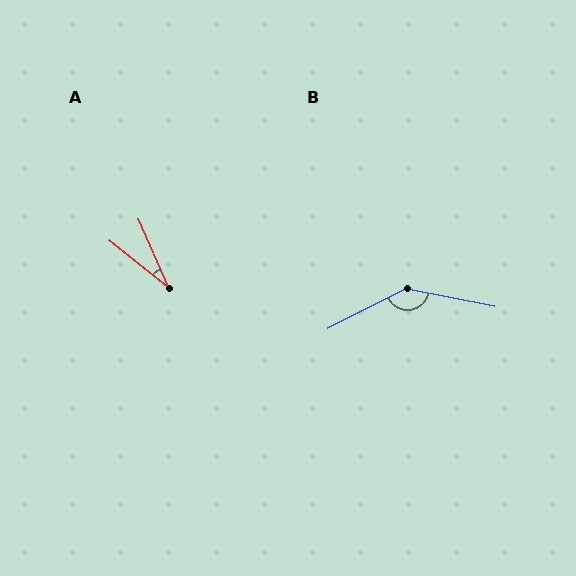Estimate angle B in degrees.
Approximately 142 degrees.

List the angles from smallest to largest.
A (28°), B (142°).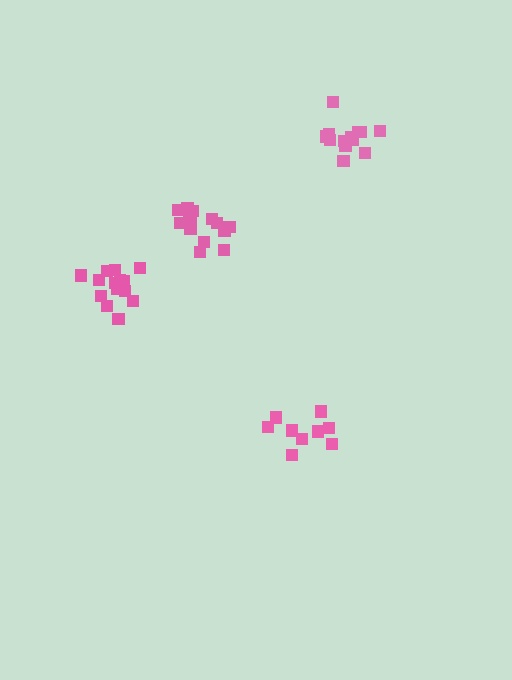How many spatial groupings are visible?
There are 4 spatial groupings.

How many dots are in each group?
Group 1: 9 dots, Group 2: 15 dots, Group 3: 13 dots, Group 4: 15 dots (52 total).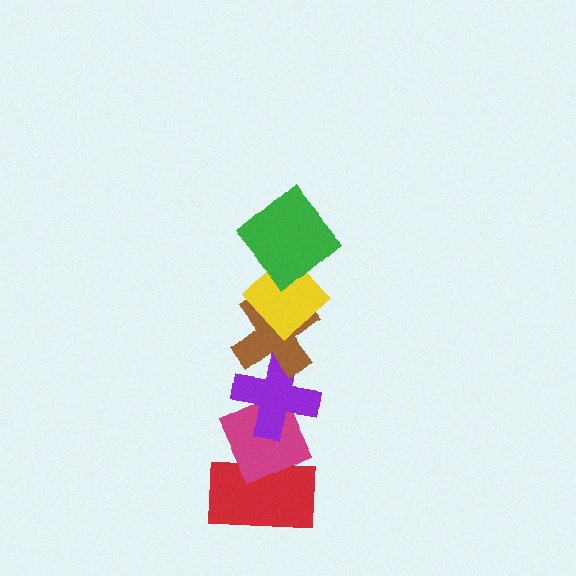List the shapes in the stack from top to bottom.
From top to bottom: the green diamond, the yellow diamond, the brown cross, the purple cross, the magenta diamond, the red rectangle.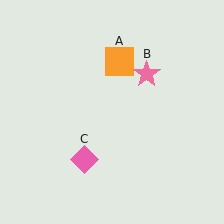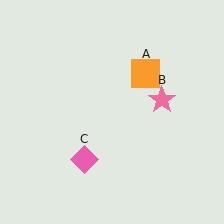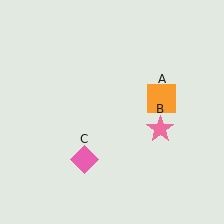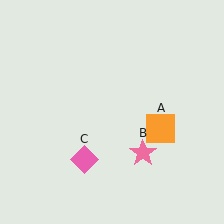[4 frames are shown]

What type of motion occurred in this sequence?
The orange square (object A), pink star (object B) rotated clockwise around the center of the scene.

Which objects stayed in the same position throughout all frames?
Pink diamond (object C) remained stationary.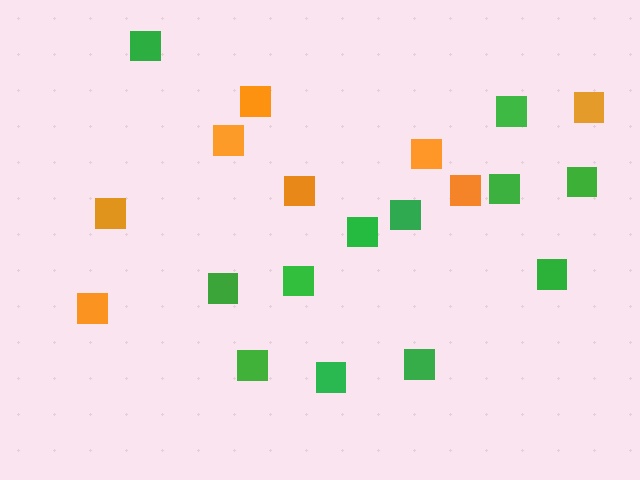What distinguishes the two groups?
There are 2 groups: one group of green squares (12) and one group of orange squares (8).